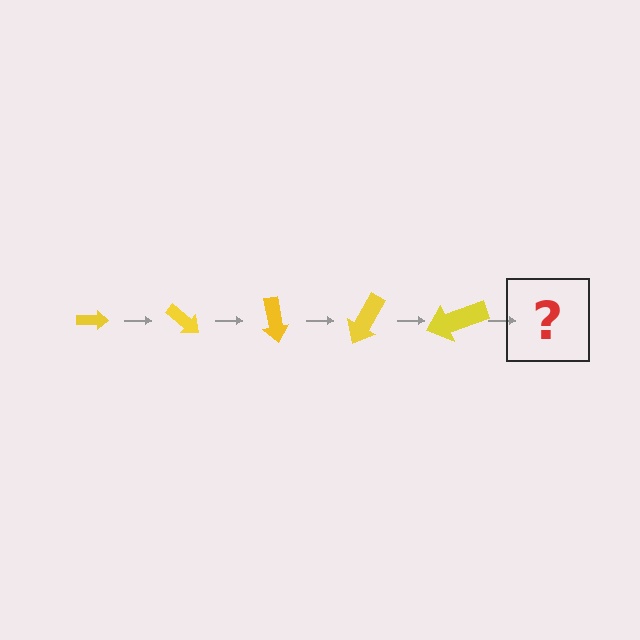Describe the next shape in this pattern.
It should be an arrow, larger than the previous one and rotated 200 degrees from the start.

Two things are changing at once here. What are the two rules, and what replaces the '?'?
The two rules are that the arrow grows larger each step and it rotates 40 degrees each step. The '?' should be an arrow, larger than the previous one and rotated 200 degrees from the start.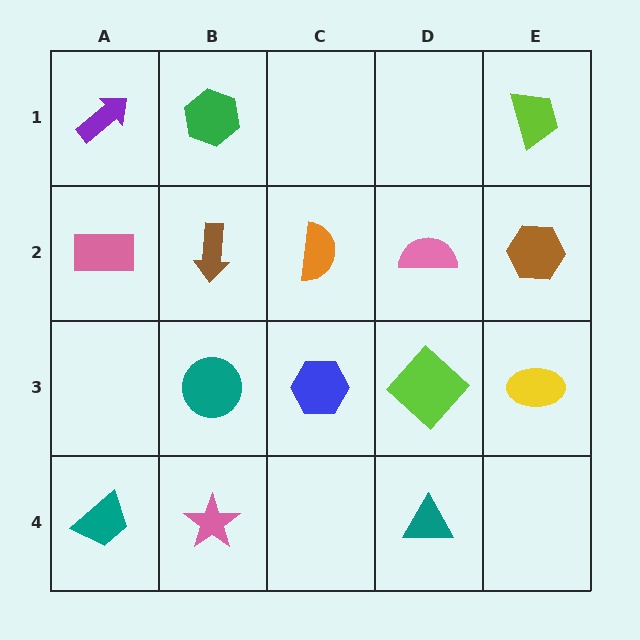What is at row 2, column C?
An orange semicircle.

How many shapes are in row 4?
3 shapes.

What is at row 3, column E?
A yellow ellipse.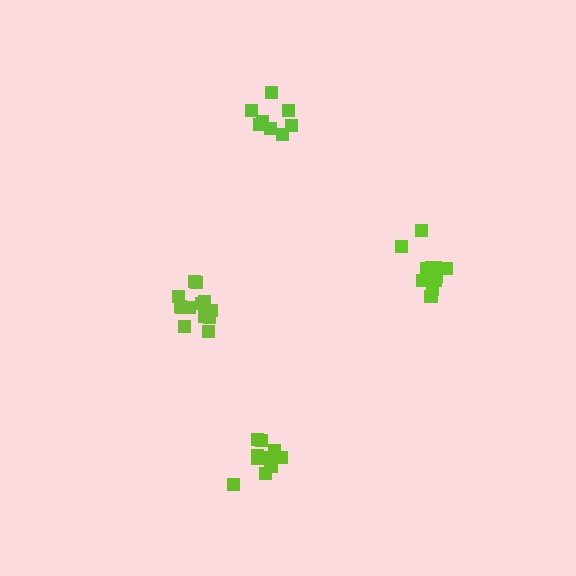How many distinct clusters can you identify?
There are 4 distinct clusters.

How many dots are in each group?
Group 1: 13 dots, Group 2: 11 dots, Group 3: 12 dots, Group 4: 8 dots (44 total).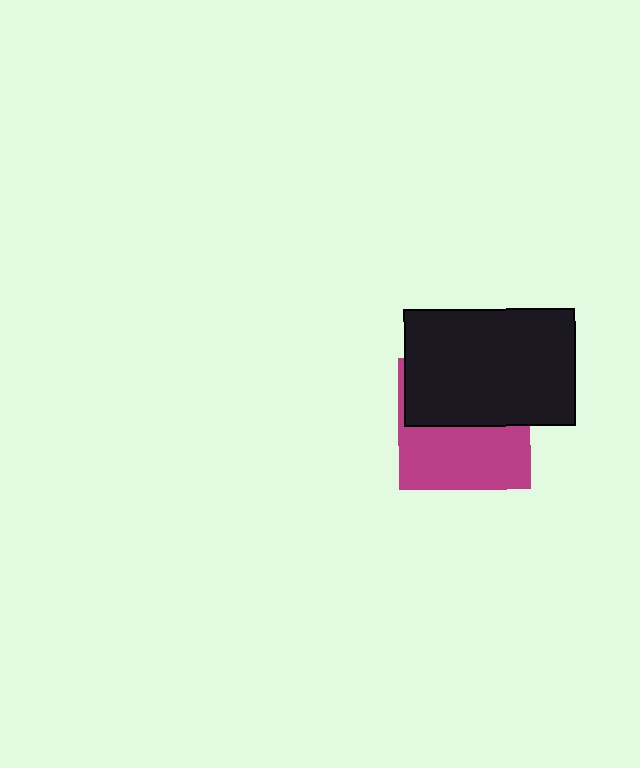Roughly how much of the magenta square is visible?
About half of it is visible (roughly 51%).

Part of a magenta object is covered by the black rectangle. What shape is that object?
It is a square.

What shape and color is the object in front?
The object in front is a black rectangle.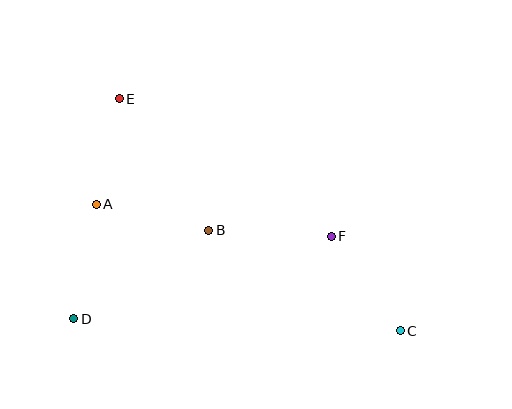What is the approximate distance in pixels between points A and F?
The distance between A and F is approximately 237 pixels.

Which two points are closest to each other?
Points A and E are closest to each other.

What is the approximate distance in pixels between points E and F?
The distance between E and F is approximately 253 pixels.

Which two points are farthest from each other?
Points C and E are farthest from each other.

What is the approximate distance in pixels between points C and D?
The distance between C and D is approximately 327 pixels.